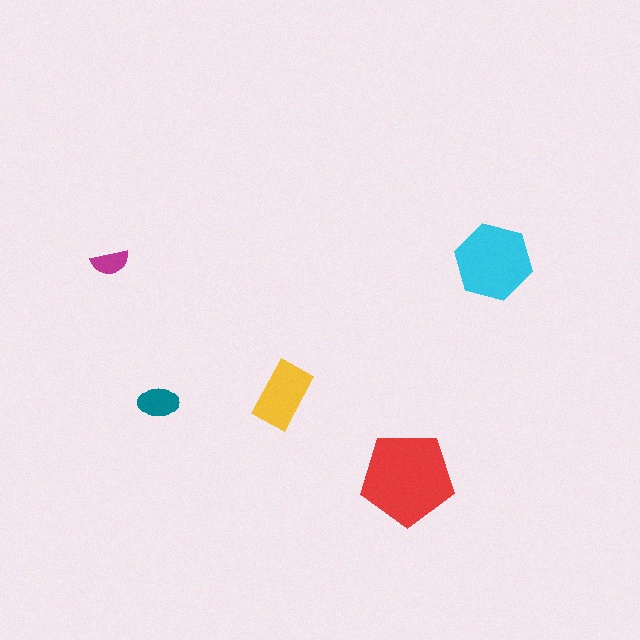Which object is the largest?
The red pentagon.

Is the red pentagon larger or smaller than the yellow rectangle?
Larger.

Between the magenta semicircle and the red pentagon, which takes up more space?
The red pentagon.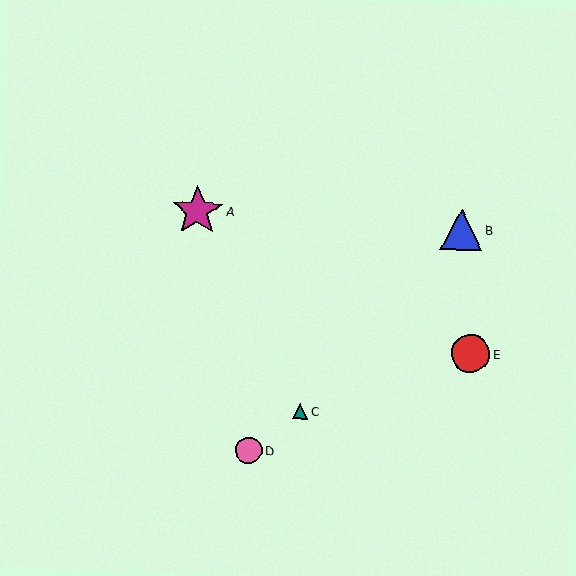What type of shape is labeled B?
Shape B is a blue triangle.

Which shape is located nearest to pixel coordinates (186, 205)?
The magenta star (labeled A) at (197, 211) is nearest to that location.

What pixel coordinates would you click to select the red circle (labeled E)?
Click at (471, 354) to select the red circle E.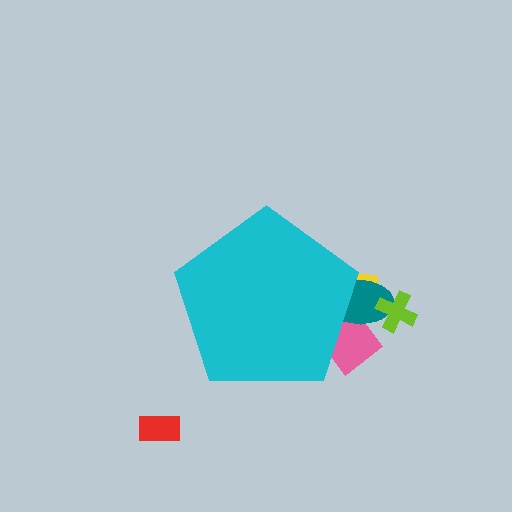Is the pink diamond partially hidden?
Yes, the pink diamond is partially hidden behind the cyan pentagon.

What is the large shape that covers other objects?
A cyan pentagon.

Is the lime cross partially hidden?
No, the lime cross is fully visible.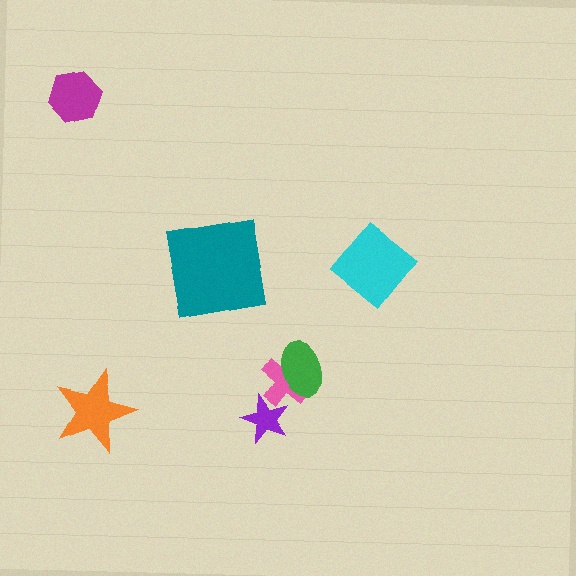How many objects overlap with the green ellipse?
1 object overlaps with the green ellipse.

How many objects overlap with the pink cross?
2 objects overlap with the pink cross.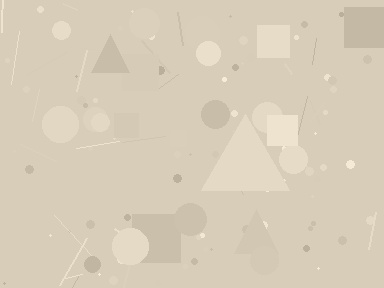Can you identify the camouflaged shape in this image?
The camouflaged shape is a triangle.